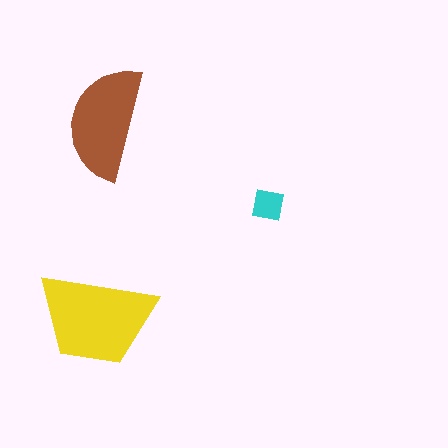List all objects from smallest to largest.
The cyan square, the brown semicircle, the yellow trapezoid.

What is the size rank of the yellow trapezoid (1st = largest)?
1st.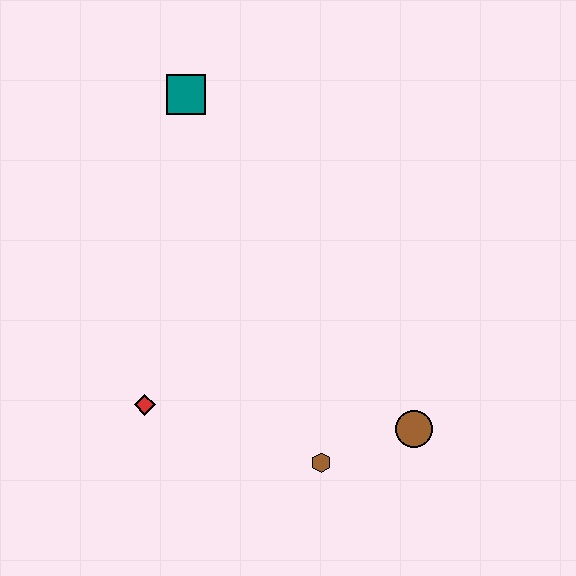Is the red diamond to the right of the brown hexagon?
No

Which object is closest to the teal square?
The red diamond is closest to the teal square.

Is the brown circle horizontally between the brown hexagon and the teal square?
No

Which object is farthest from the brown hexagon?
The teal square is farthest from the brown hexagon.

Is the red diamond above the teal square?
No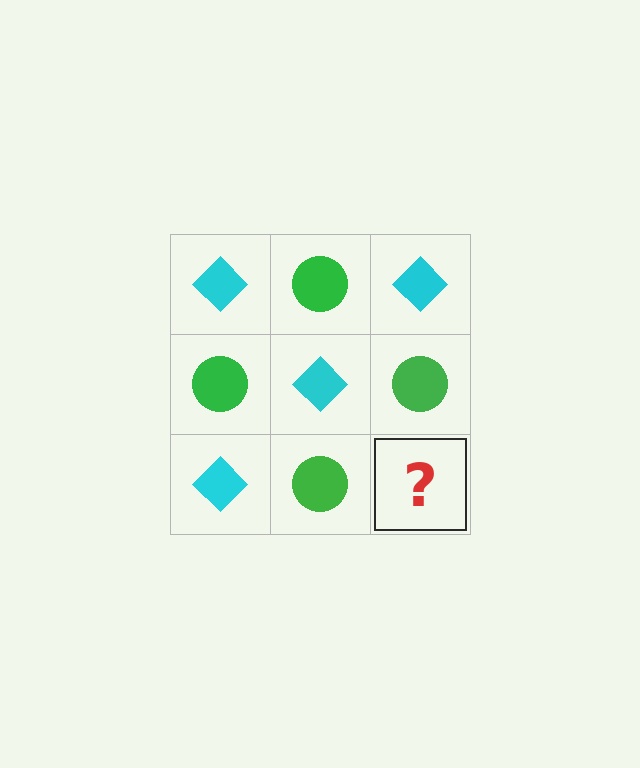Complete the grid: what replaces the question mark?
The question mark should be replaced with a cyan diamond.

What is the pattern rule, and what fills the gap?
The rule is that it alternates cyan diamond and green circle in a checkerboard pattern. The gap should be filled with a cyan diamond.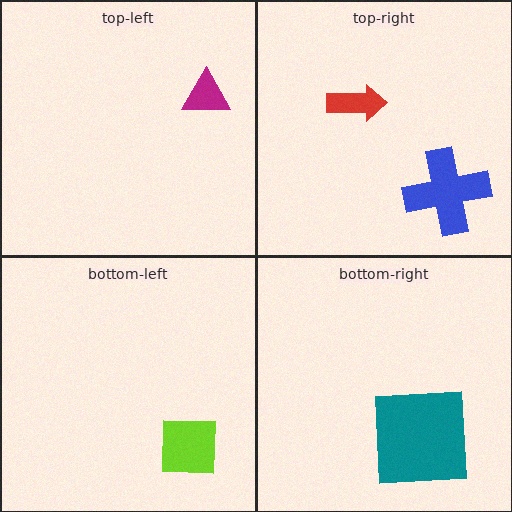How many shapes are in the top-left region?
1.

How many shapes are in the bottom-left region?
1.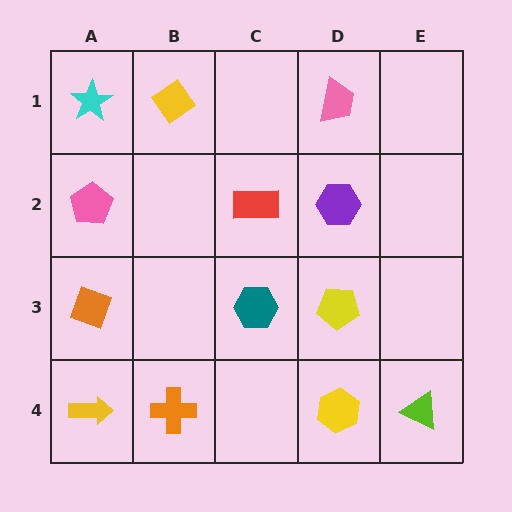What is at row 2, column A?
A pink pentagon.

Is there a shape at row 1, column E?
No, that cell is empty.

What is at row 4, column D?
A yellow hexagon.